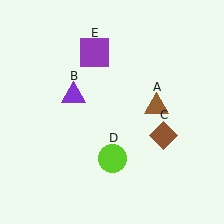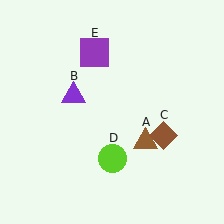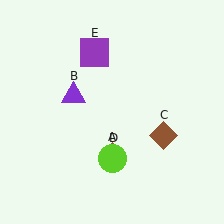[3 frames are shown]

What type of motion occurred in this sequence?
The brown triangle (object A) rotated clockwise around the center of the scene.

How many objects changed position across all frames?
1 object changed position: brown triangle (object A).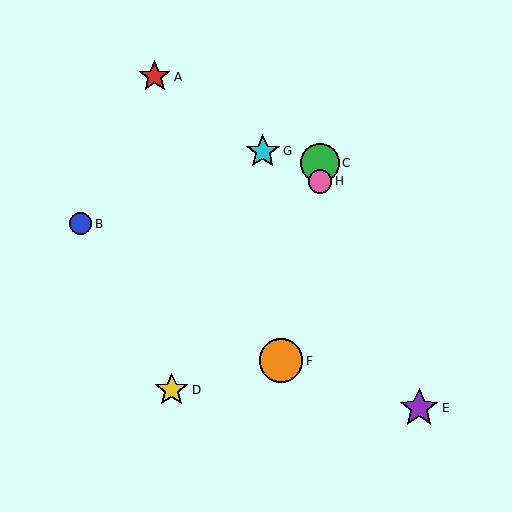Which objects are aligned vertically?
Objects C, H are aligned vertically.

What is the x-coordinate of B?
Object B is at x≈81.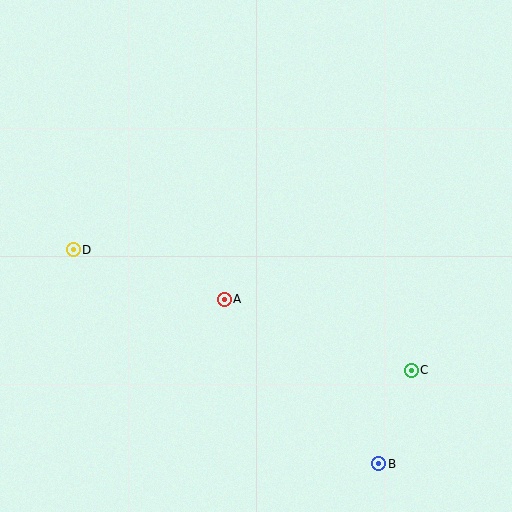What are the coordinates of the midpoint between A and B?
The midpoint between A and B is at (302, 381).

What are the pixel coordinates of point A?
Point A is at (224, 299).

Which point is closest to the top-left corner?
Point D is closest to the top-left corner.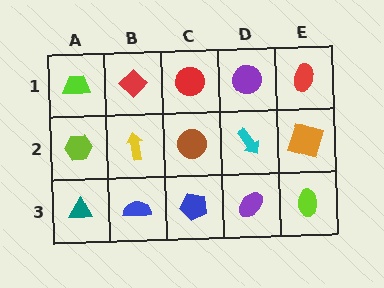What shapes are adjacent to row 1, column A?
A lime hexagon (row 2, column A), a red diamond (row 1, column B).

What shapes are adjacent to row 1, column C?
A brown circle (row 2, column C), a red diamond (row 1, column B), a purple circle (row 1, column D).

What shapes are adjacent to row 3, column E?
An orange square (row 2, column E), a purple ellipse (row 3, column D).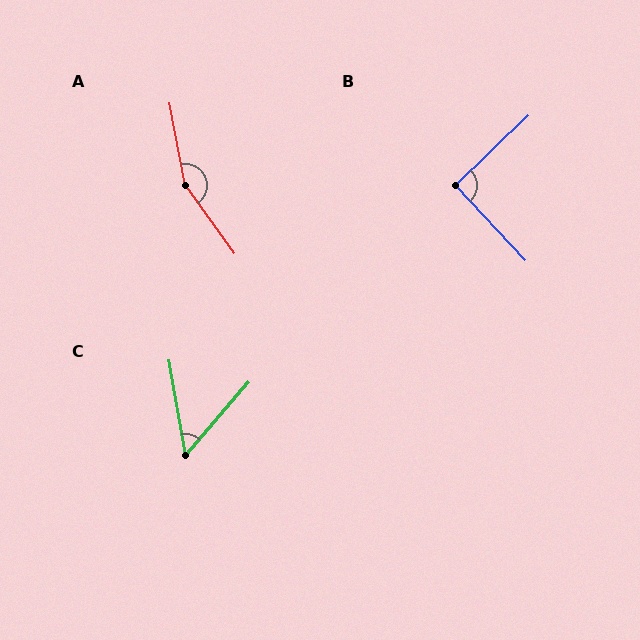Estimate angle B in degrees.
Approximately 91 degrees.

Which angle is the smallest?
C, at approximately 51 degrees.